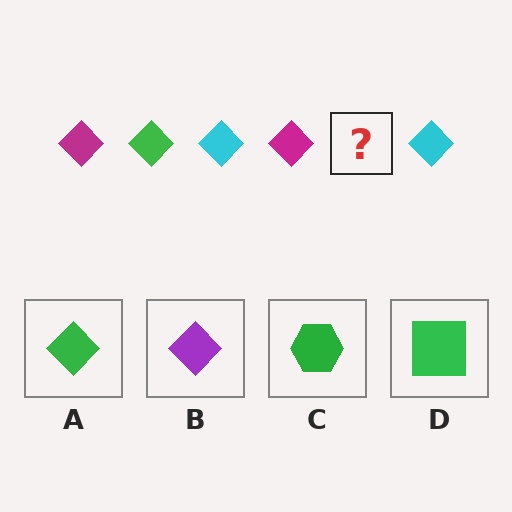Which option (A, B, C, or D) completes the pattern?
A.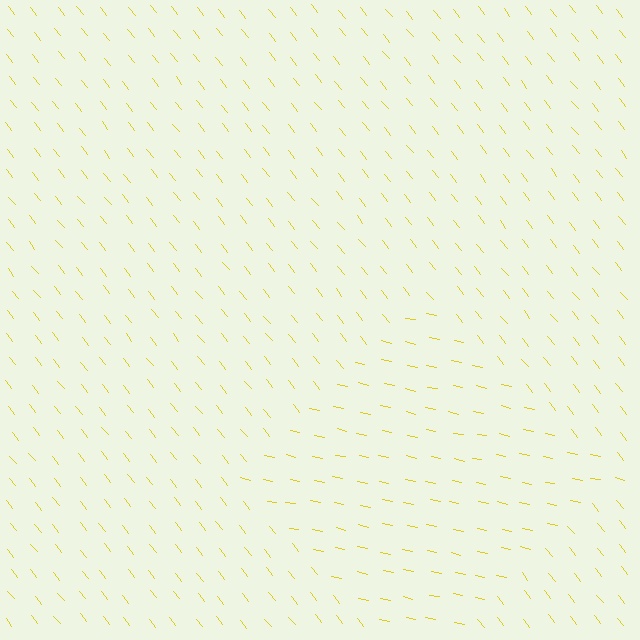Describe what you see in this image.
The image is filled with small yellow line segments. A diamond region in the image has lines oriented differently from the surrounding lines, creating a visible texture boundary.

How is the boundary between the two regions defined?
The boundary is defined purely by a change in line orientation (approximately 40 degrees difference). All lines are the same color and thickness.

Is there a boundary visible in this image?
Yes, there is a texture boundary formed by a change in line orientation.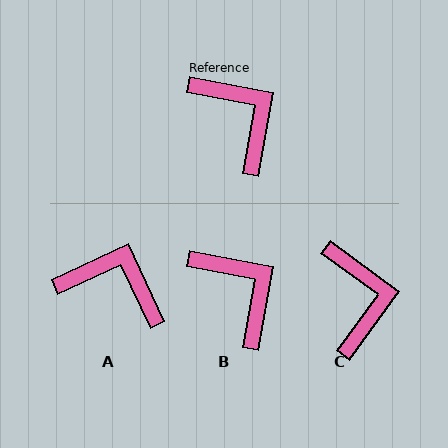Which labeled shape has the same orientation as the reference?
B.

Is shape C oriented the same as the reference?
No, it is off by about 26 degrees.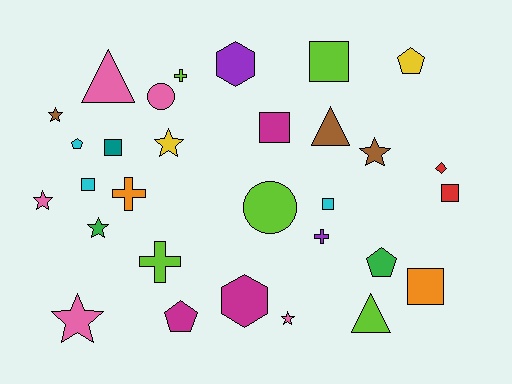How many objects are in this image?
There are 30 objects.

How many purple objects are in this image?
There are 2 purple objects.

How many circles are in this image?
There are 2 circles.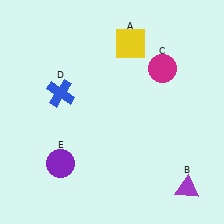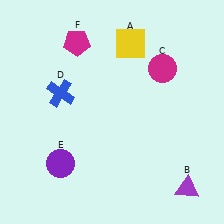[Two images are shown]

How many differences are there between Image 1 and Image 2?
There is 1 difference between the two images.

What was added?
A magenta pentagon (F) was added in Image 2.